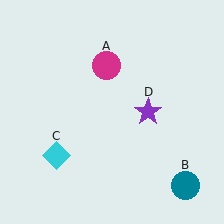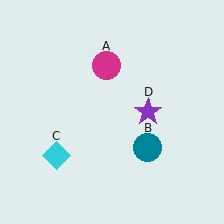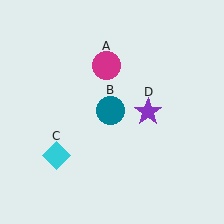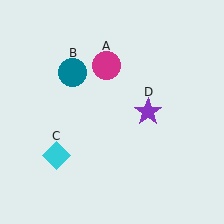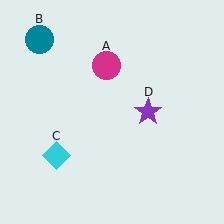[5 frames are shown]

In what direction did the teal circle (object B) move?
The teal circle (object B) moved up and to the left.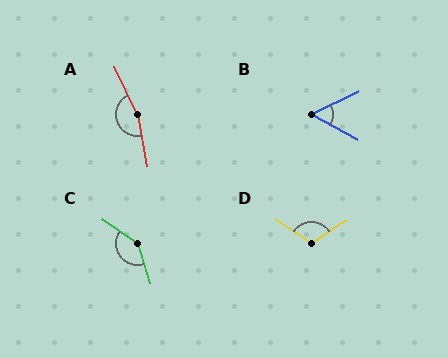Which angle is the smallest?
B, at approximately 54 degrees.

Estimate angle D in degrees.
Approximately 112 degrees.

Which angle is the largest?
A, at approximately 165 degrees.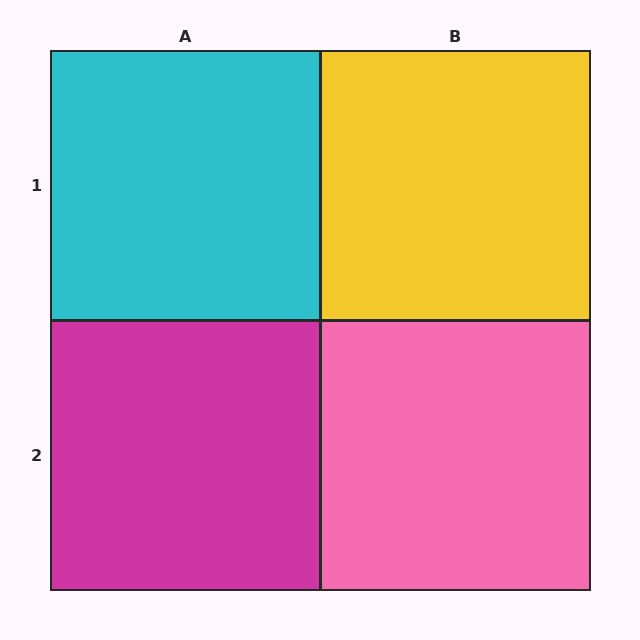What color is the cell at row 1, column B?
Yellow.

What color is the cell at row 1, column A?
Cyan.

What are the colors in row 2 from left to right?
Magenta, pink.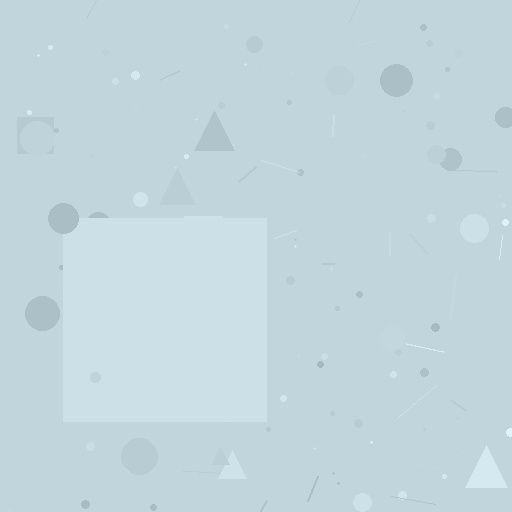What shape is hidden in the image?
A square is hidden in the image.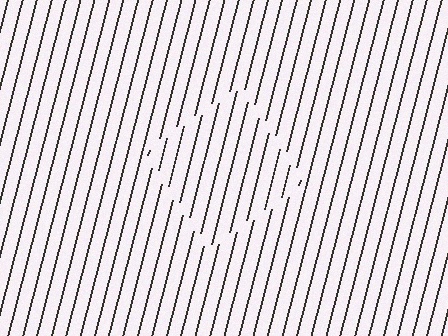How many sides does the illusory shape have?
4 sides — the line-ends trace a square.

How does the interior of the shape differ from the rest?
The interior of the shape contains the same grating, shifted by half a period — the contour is defined by the phase discontinuity where line-ends from the inner and outer gratings abut.